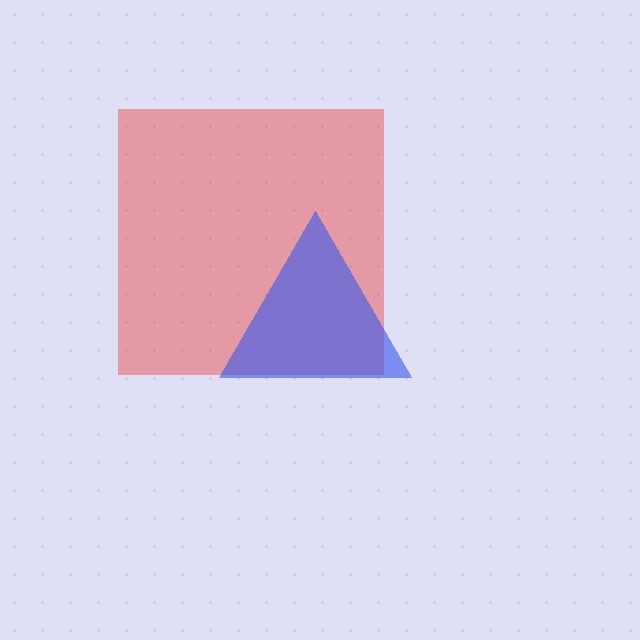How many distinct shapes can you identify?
There are 2 distinct shapes: a red square, a blue triangle.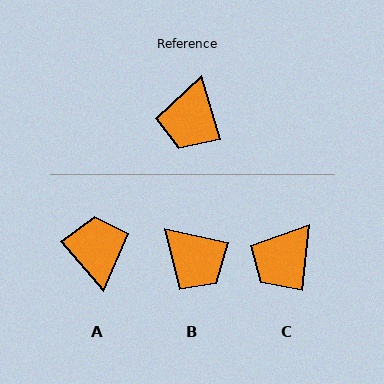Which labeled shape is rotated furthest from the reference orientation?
A, about 155 degrees away.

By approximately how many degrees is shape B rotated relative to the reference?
Approximately 62 degrees counter-clockwise.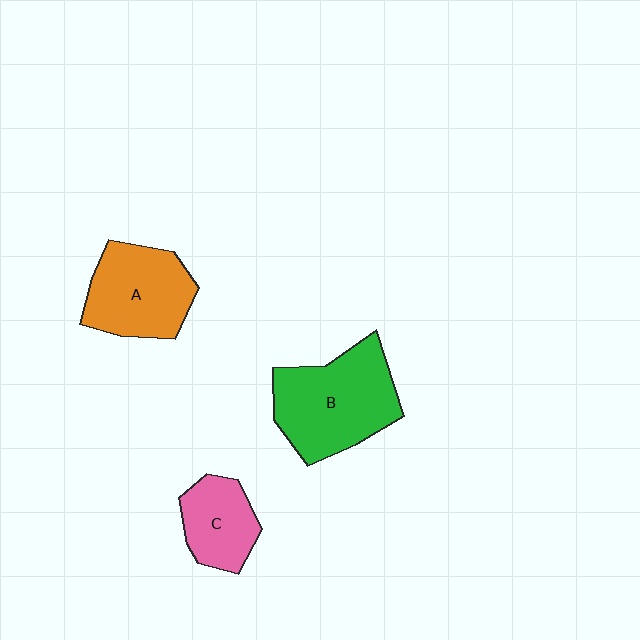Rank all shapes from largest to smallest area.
From largest to smallest: B (green), A (orange), C (pink).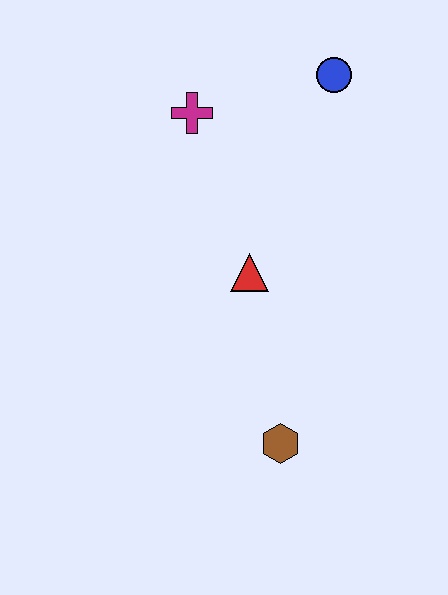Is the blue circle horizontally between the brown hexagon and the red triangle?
No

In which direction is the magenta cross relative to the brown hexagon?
The magenta cross is above the brown hexagon.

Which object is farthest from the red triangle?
The blue circle is farthest from the red triangle.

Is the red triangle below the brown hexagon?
No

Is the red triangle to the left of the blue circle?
Yes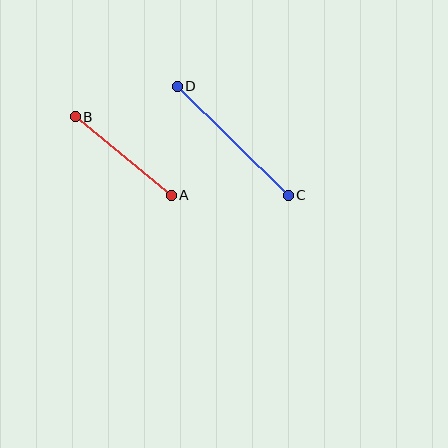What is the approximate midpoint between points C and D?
The midpoint is at approximately (233, 141) pixels.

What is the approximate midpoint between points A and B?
The midpoint is at approximately (123, 156) pixels.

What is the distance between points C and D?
The distance is approximately 156 pixels.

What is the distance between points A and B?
The distance is approximately 124 pixels.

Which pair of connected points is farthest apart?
Points C and D are farthest apart.